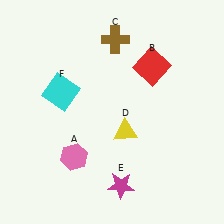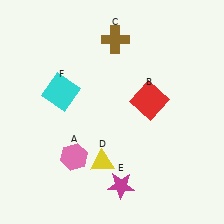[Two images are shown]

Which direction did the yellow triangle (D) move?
The yellow triangle (D) moved down.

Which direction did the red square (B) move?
The red square (B) moved down.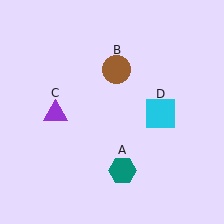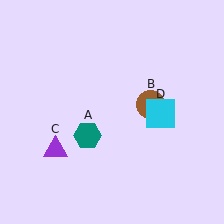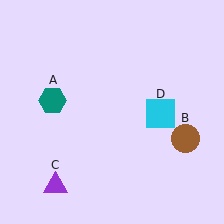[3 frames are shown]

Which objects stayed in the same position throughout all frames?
Cyan square (object D) remained stationary.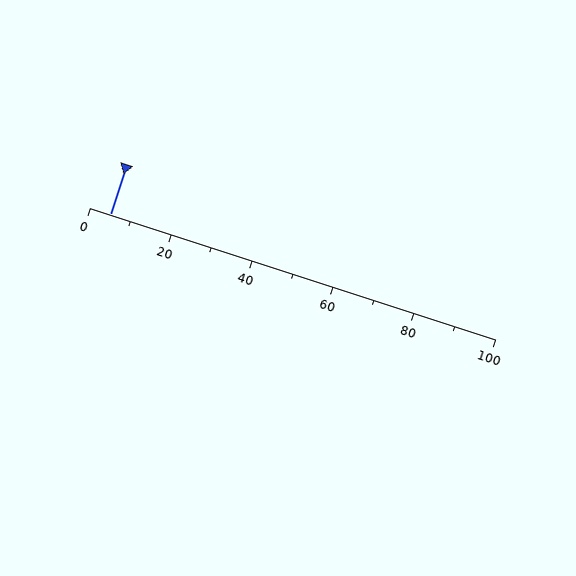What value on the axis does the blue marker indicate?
The marker indicates approximately 5.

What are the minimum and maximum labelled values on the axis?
The axis runs from 0 to 100.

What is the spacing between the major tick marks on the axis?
The major ticks are spaced 20 apart.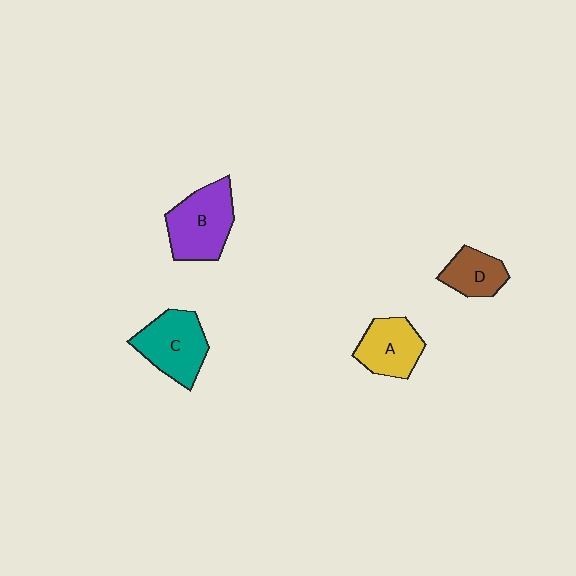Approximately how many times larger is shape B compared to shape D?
Approximately 1.7 times.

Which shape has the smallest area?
Shape D (brown).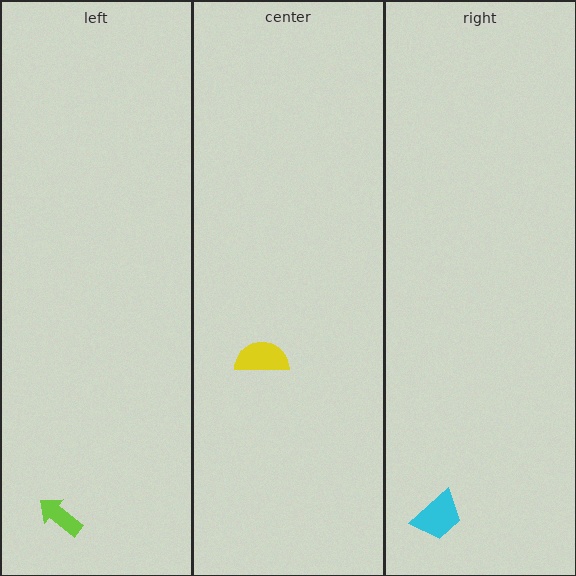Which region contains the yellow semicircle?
The center region.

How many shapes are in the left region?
1.